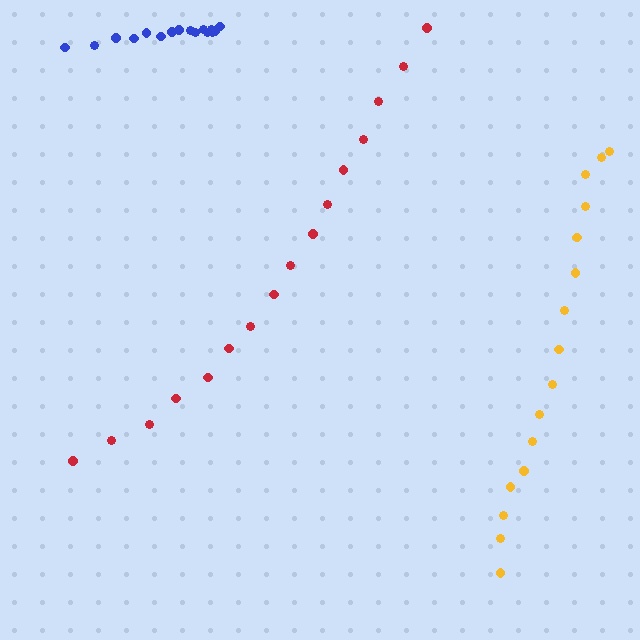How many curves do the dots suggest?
There are 3 distinct paths.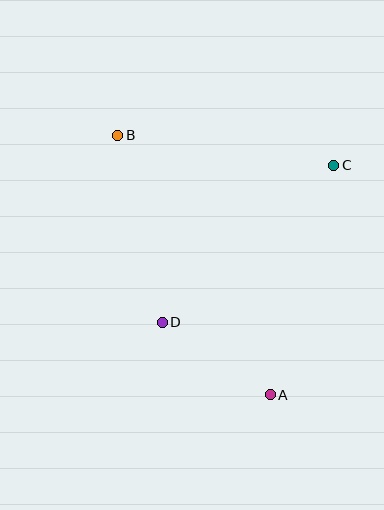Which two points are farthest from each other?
Points A and B are farthest from each other.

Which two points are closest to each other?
Points A and D are closest to each other.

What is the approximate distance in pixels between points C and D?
The distance between C and D is approximately 233 pixels.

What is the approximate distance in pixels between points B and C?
The distance between B and C is approximately 218 pixels.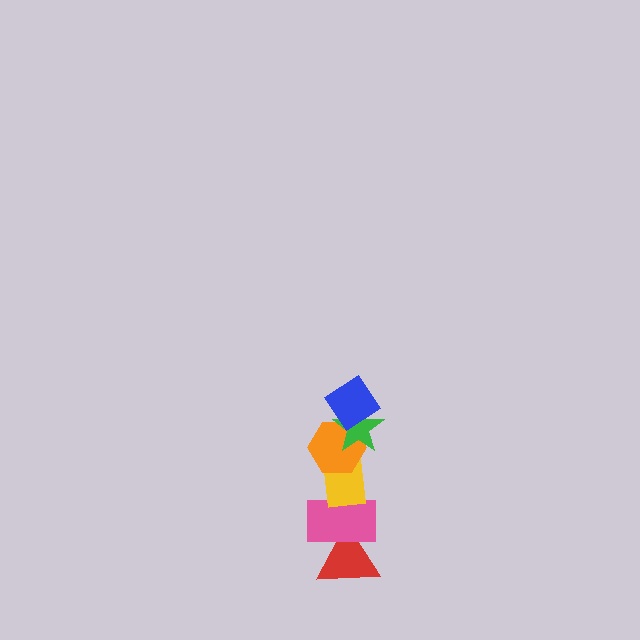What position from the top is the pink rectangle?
The pink rectangle is 5th from the top.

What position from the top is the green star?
The green star is 2nd from the top.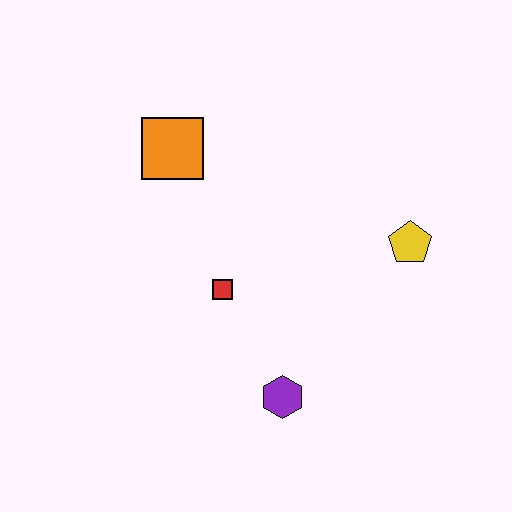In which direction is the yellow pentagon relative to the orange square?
The yellow pentagon is to the right of the orange square.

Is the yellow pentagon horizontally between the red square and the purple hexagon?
No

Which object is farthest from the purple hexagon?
The orange square is farthest from the purple hexagon.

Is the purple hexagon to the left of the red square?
No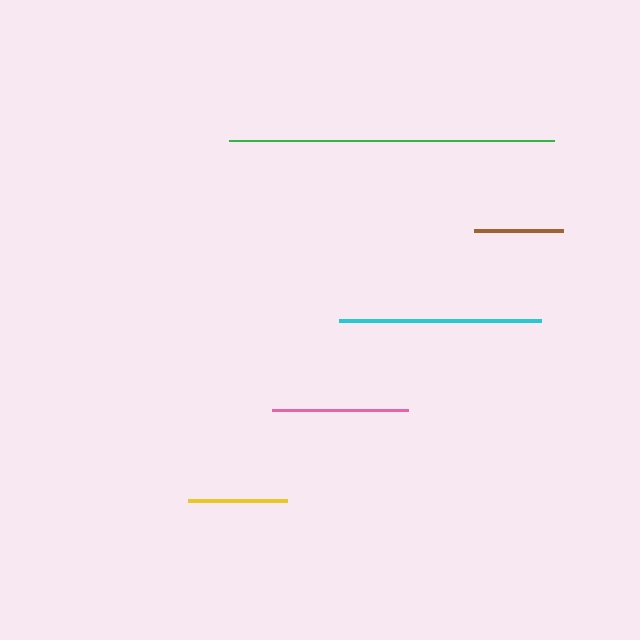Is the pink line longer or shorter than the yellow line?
The pink line is longer than the yellow line.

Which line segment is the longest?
The green line is the longest at approximately 325 pixels.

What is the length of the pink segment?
The pink segment is approximately 137 pixels long.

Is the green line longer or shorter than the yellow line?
The green line is longer than the yellow line.